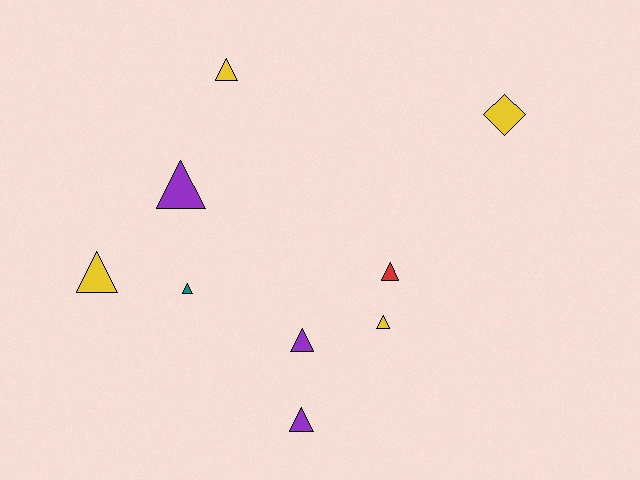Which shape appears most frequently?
Triangle, with 8 objects.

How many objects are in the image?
There are 9 objects.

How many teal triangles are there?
There is 1 teal triangle.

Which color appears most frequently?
Yellow, with 4 objects.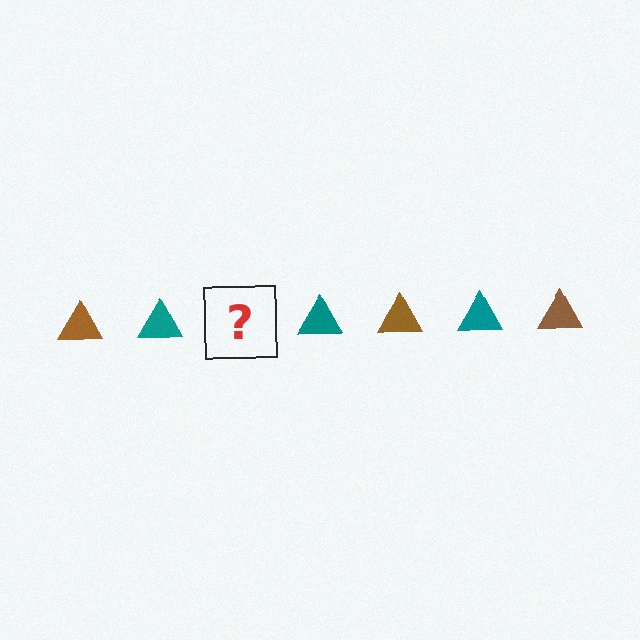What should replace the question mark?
The question mark should be replaced with a brown triangle.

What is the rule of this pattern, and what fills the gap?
The rule is that the pattern cycles through brown, teal triangles. The gap should be filled with a brown triangle.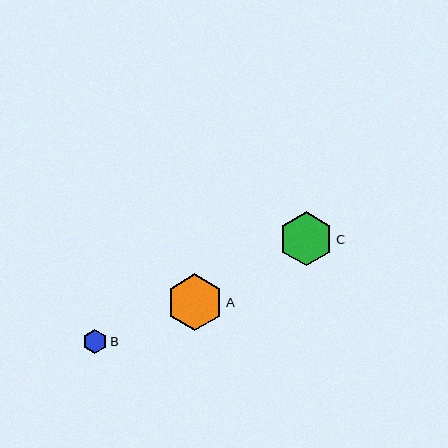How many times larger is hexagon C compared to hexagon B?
Hexagon C is approximately 2.3 times the size of hexagon B.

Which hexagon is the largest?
Hexagon A is the largest with a size of approximately 57 pixels.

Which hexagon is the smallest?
Hexagon B is the smallest with a size of approximately 24 pixels.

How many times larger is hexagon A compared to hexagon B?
Hexagon A is approximately 2.4 times the size of hexagon B.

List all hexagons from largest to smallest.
From largest to smallest: A, C, B.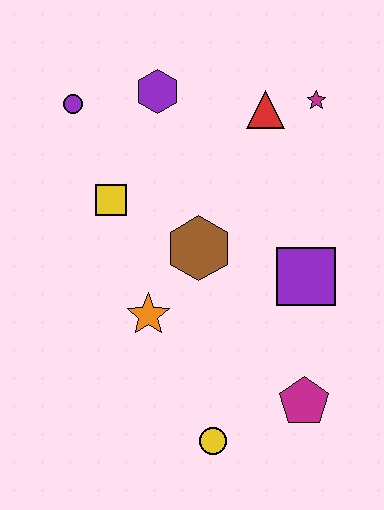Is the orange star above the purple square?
No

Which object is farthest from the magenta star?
The yellow circle is farthest from the magenta star.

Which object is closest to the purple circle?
The purple hexagon is closest to the purple circle.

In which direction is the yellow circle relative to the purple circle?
The yellow circle is below the purple circle.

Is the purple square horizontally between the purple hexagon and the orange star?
No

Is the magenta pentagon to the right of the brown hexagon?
Yes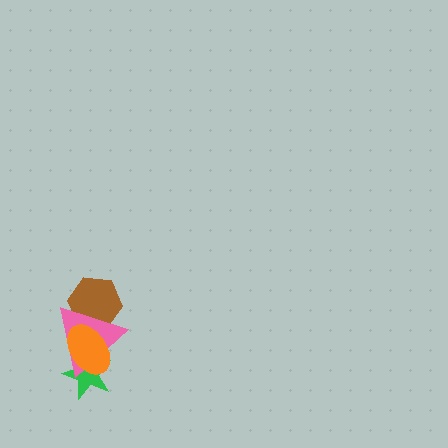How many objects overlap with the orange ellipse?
3 objects overlap with the orange ellipse.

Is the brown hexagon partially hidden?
Yes, it is partially covered by another shape.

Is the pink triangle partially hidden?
Yes, it is partially covered by another shape.